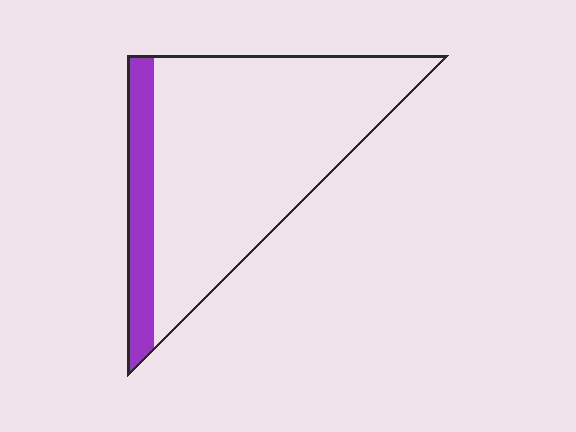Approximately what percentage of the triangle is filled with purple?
Approximately 15%.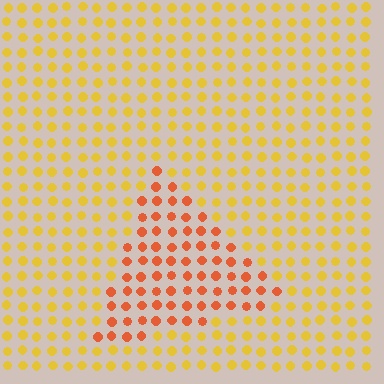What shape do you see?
I see a triangle.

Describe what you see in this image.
The image is filled with small yellow elements in a uniform arrangement. A triangle-shaped region is visible where the elements are tinted to a slightly different hue, forming a subtle color boundary.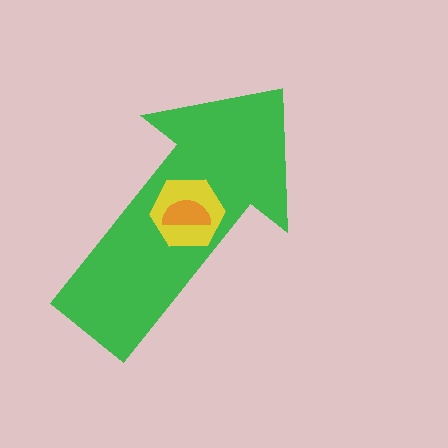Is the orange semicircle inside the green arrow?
Yes.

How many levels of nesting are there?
3.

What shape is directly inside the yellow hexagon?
The orange semicircle.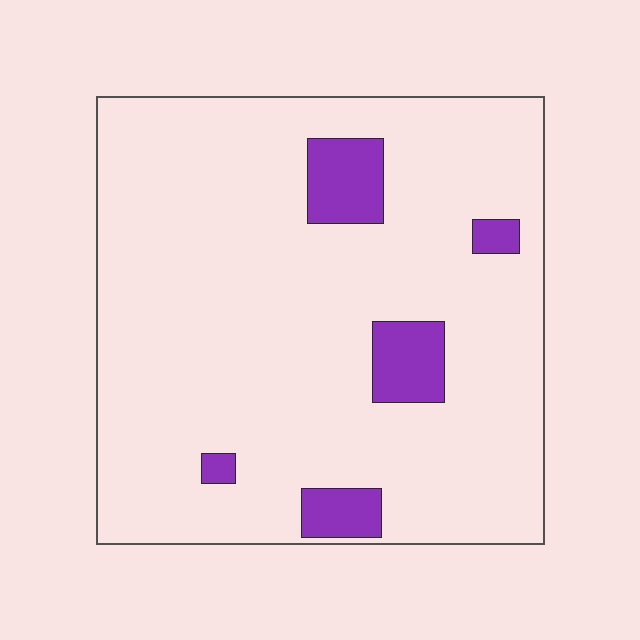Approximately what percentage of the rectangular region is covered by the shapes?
Approximately 10%.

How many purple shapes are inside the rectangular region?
5.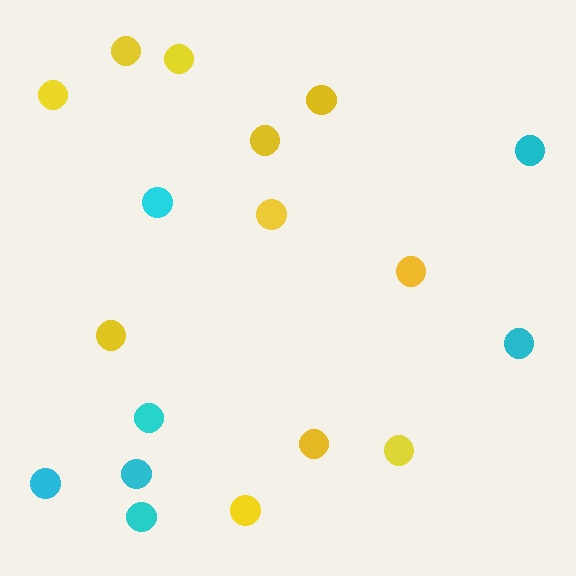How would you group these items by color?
There are 2 groups: one group of cyan circles (7) and one group of yellow circles (11).